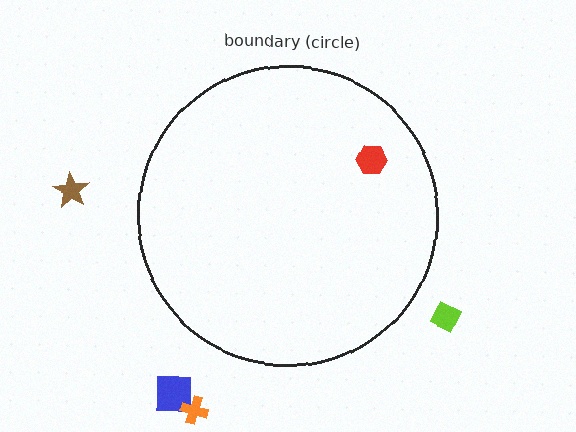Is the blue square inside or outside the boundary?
Outside.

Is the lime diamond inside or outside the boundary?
Outside.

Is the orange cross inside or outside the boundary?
Outside.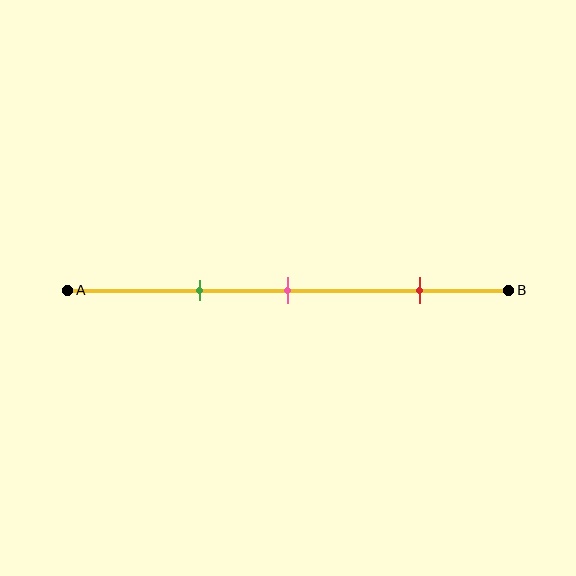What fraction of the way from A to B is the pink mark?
The pink mark is approximately 50% (0.5) of the way from A to B.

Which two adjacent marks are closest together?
The green and pink marks are the closest adjacent pair.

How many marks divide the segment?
There are 3 marks dividing the segment.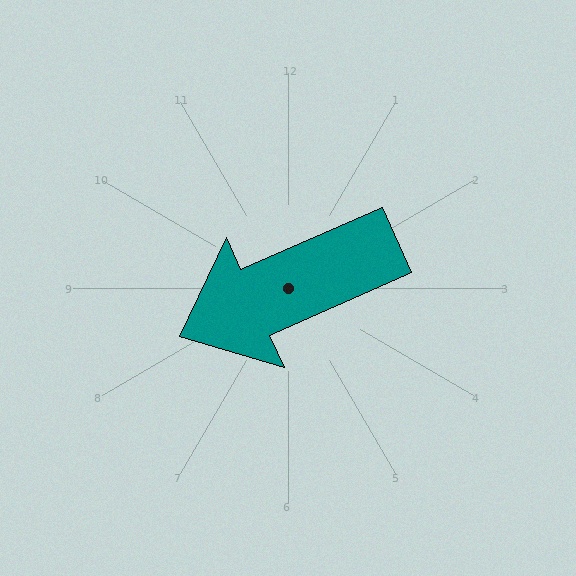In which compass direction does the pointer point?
Southwest.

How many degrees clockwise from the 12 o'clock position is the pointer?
Approximately 246 degrees.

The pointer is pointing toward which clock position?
Roughly 8 o'clock.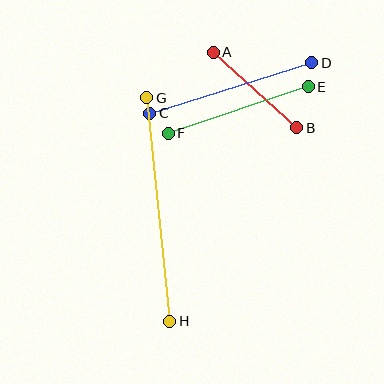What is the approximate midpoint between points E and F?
The midpoint is at approximately (238, 110) pixels.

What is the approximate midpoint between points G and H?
The midpoint is at approximately (158, 209) pixels.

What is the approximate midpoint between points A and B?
The midpoint is at approximately (255, 90) pixels.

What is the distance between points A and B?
The distance is approximately 112 pixels.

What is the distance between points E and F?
The distance is approximately 147 pixels.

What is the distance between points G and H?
The distance is approximately 225 pixels.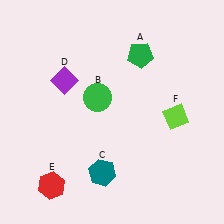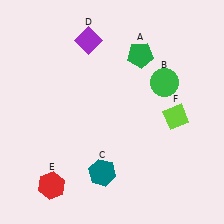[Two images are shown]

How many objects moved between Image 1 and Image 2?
2 objects moved between the two images.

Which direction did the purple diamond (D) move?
The purple diamond (D) moved up.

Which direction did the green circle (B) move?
The green circle (B) moved right.